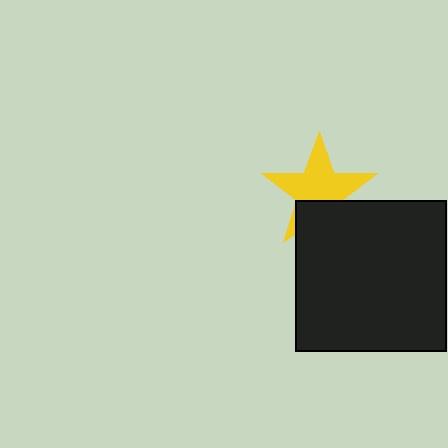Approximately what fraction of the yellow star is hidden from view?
Roughly 33% of the yellow star is hidden behind the black rectangle.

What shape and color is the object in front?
The object in front is a black rectangle.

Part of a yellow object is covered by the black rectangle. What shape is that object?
It is a star.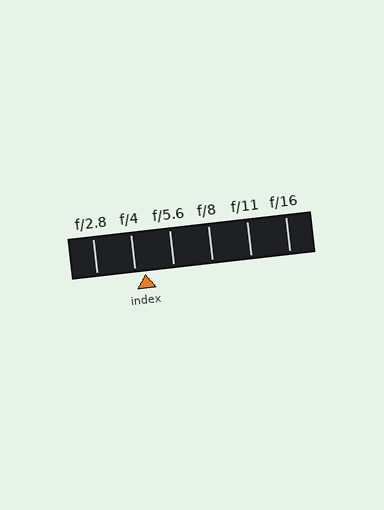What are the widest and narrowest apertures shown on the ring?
The widest aperture shown is f/2.8 and the narrowest is f/16.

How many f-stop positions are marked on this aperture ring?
There are 6 f-stop positions marked.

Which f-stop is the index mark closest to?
The index mark is closest to f/4.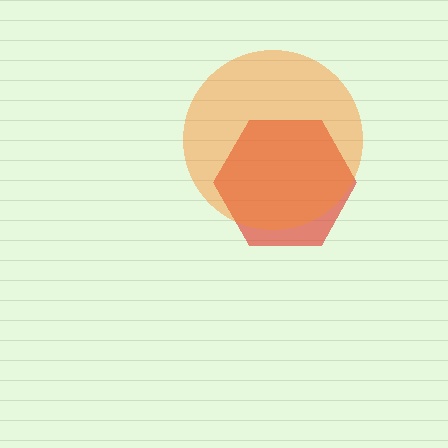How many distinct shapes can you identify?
There are 2 distinct shapes: a red hexagon, an orange circle.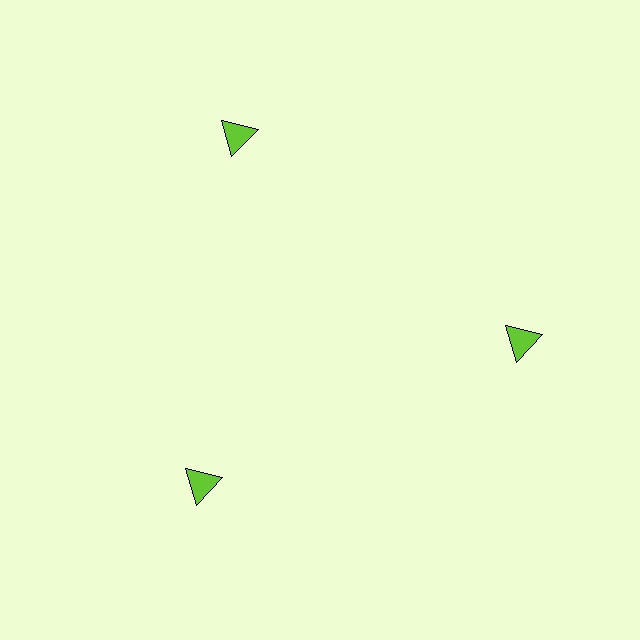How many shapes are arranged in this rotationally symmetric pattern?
There are 3 shapes, arranged in 3 groups of 1.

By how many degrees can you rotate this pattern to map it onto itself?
The pattern maps onto itself every 120 degrees of rotation.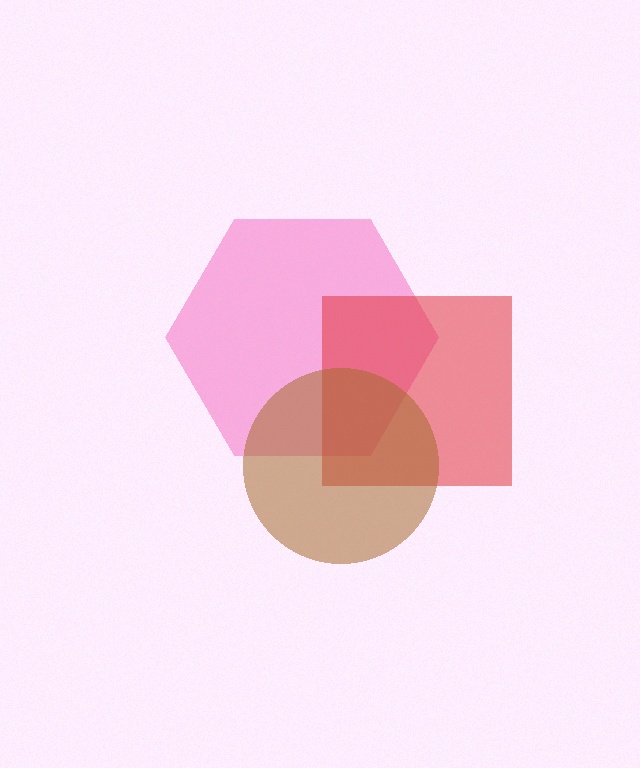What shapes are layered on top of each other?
The layered shapes are: a pink hexagon, a red square, a brown circle.